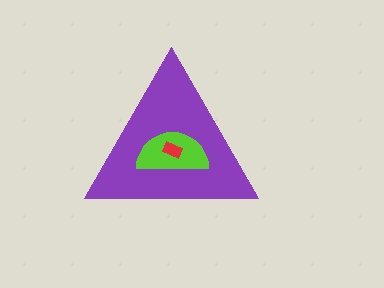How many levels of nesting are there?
3.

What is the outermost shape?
The purple triangle.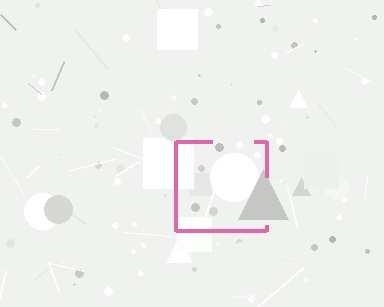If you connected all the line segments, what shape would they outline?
They would outline a square.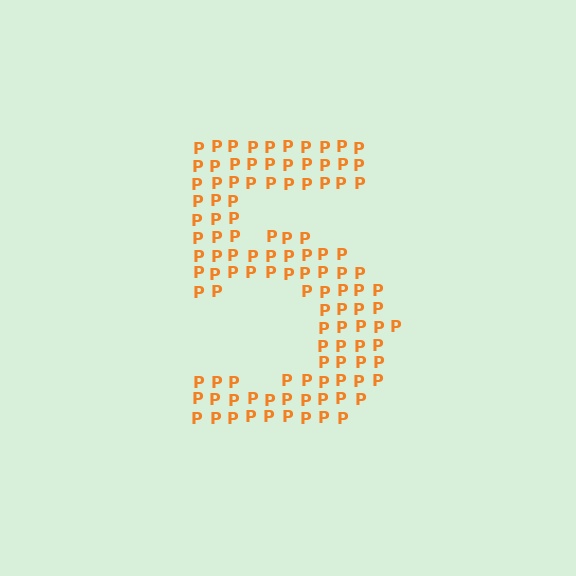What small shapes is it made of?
It is made of small letter P's.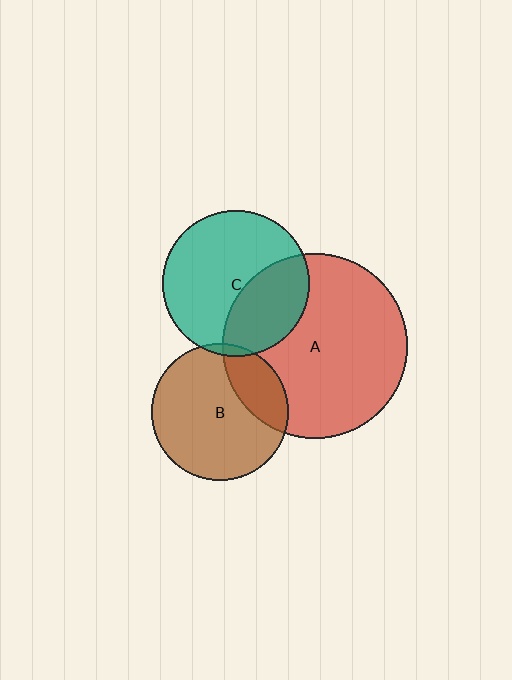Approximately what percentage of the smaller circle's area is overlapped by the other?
Approximately 25%.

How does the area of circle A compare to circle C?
Approximately 1.6 times.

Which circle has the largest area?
Circle A (red).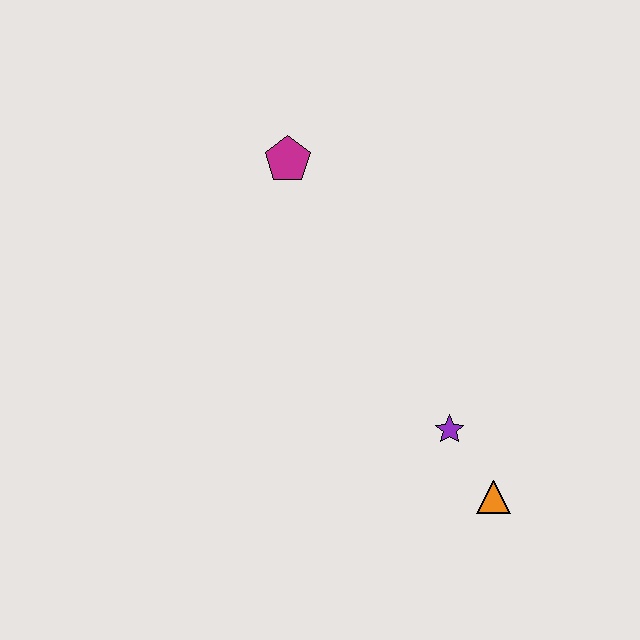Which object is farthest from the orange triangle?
The magenta pentagon is farthest from the orange triangle.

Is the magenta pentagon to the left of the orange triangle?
Yes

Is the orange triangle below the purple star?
Yes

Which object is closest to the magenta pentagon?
The purple star is closest to the magenta pentagon.